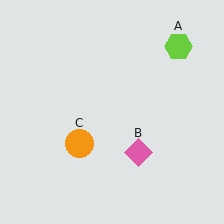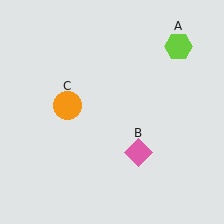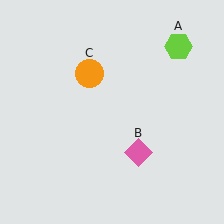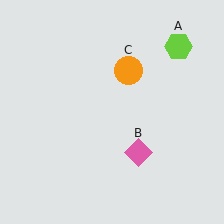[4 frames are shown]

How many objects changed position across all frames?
1 object changed position: orange circle (object C).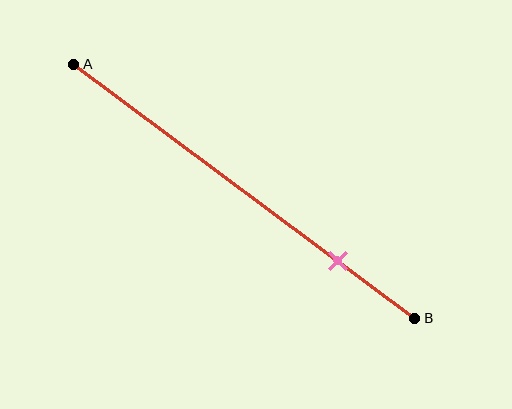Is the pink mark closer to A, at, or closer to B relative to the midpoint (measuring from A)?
The pink mark is closer to point B than the midpoint of segment AB.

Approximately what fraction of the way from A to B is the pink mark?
The pink mark is approximately 75% of the way from A to B.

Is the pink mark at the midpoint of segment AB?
No, the mark is at about 75% from A, not at the 50% midpoint.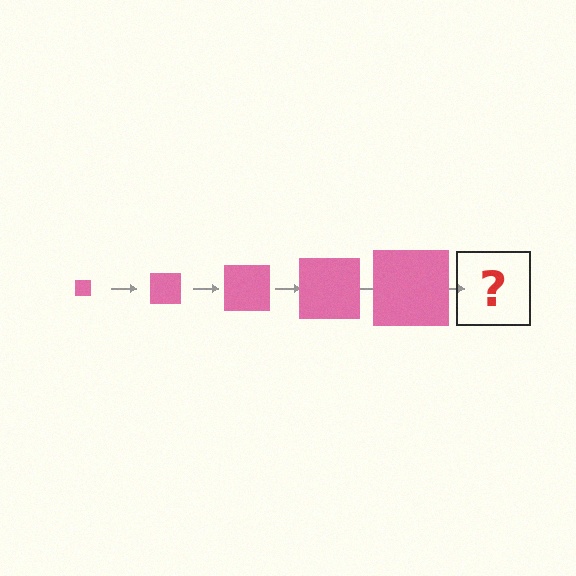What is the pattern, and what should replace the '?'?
The pattern is that the square gets progressively larger each step. The '?' should be a pink square, larger than the previous one.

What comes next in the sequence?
The next element should be a pink square, larger than the previous one.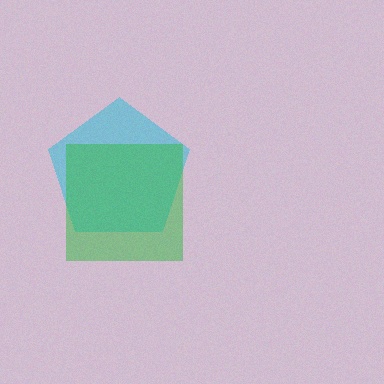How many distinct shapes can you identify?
There are 2 distinct shapes: a cyan pentagon, a green square.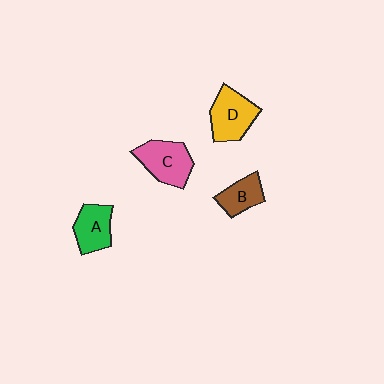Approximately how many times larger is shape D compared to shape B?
Approximately 1.5 times.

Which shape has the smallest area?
Shape B (brown).